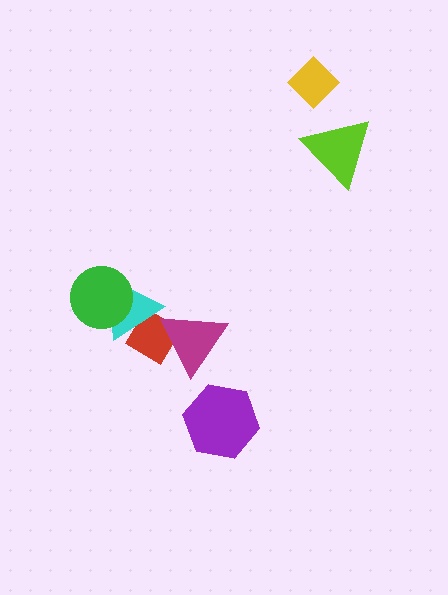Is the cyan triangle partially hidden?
Yes, it is partially covered by another shape.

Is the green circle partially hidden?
No, no other shape covers it.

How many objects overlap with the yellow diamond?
0 objects overlap with the yellow diamond.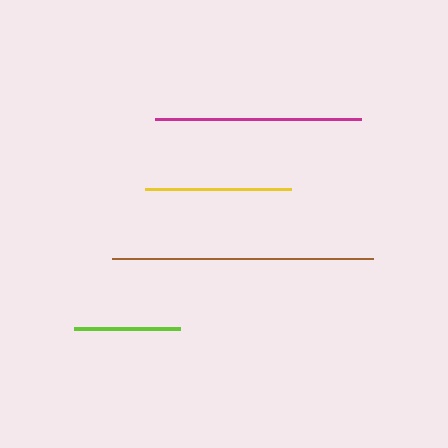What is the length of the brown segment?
The brown segment is approximately 261 pixels long.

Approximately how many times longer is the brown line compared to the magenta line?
The brown line is approximately 1.3 times the length of the magenta line.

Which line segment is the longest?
The brown line is the longest at approximately 261 pixels.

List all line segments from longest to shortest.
From longest to shortest: brown, magenta, yellow, lime.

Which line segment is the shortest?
The lime line is the shortest at approximately 106 pixels.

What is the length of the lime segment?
The lime segment is approximately 106 pixels long.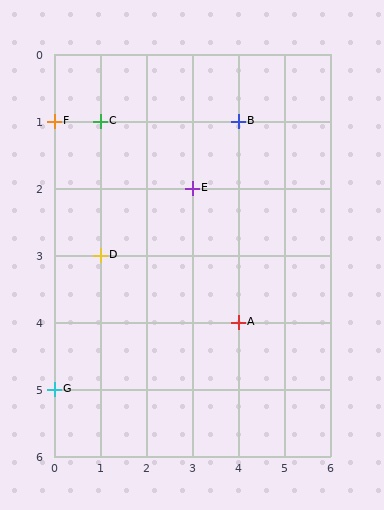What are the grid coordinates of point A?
Point A is at grid coordinates (4, 4).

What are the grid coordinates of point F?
Point F is at grid coordinates (0, 1).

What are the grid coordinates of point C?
Point C is at grid coordinates (1, 1).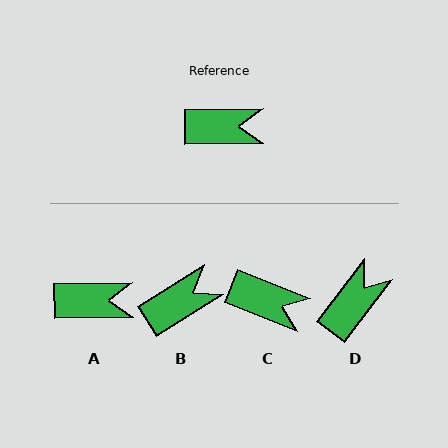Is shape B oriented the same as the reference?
No, it is off by about 31 degrees.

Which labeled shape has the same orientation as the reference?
A.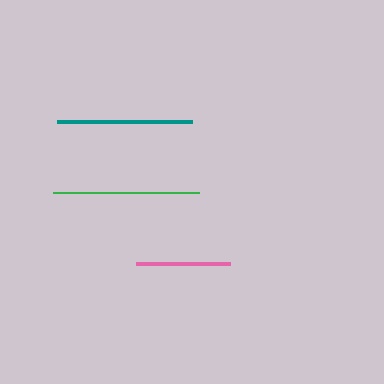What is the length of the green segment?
The green segment is approximately 146 pixels long.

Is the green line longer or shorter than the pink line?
The green line is longer than the pink line.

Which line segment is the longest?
The green line is the longest at approximately 146 pixels.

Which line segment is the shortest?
The pink line is the shortest at approximately 94 pixels.